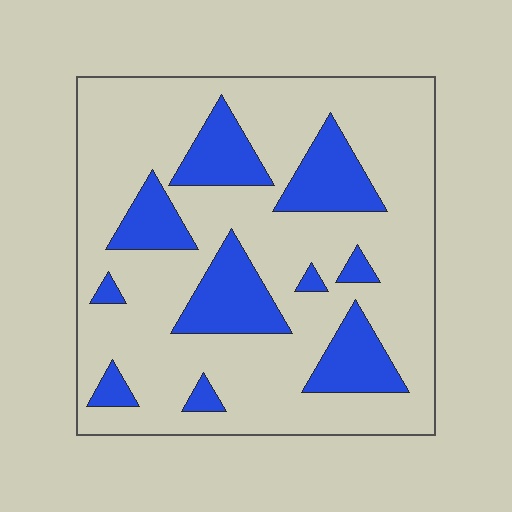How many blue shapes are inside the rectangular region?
10.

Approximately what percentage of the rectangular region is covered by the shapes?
Approximately 25%.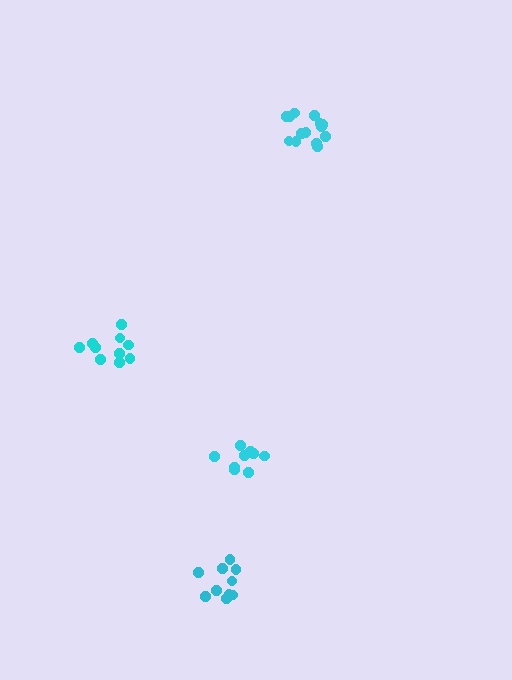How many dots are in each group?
Group 1: 9 dots, Group 2: 10 dots, Group 3: 14 dots, Group 4: 10 dots (43 total).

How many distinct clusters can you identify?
There are 4 distinct clusters.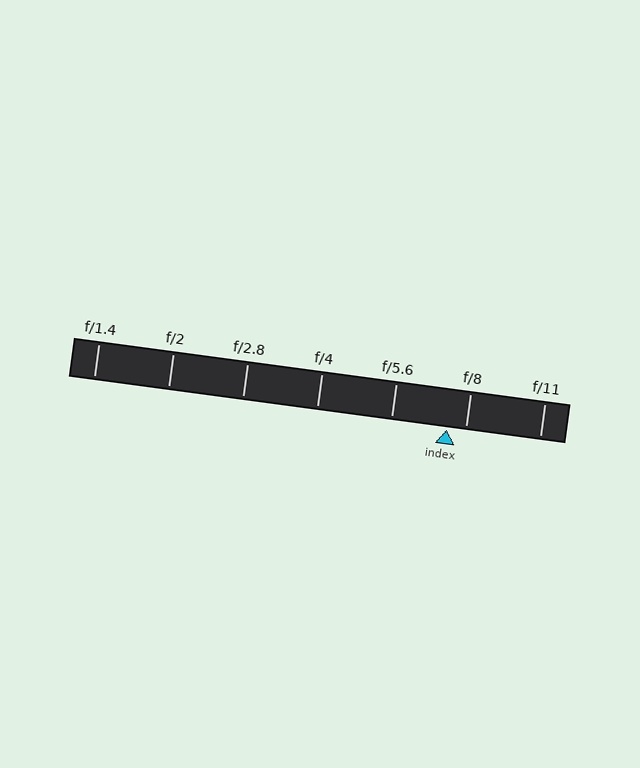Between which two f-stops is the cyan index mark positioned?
The index mark is between f/5.6 and f/8.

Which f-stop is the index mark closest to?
The index mark is closest to f/8.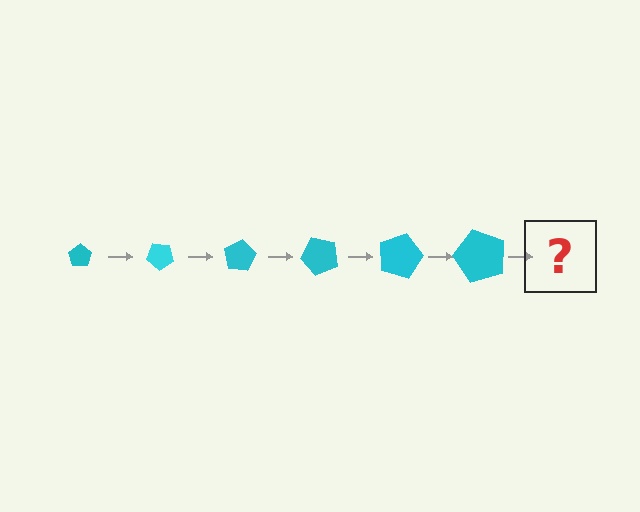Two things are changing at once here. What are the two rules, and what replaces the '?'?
The two rules are that the pentagon grows larger each step and it rotates 40 degrees each step. The '?' should be a pentagon, larger than the previous one and rotated 240 degrees from the start.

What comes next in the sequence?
The next element should be a pentagon, larger than the previous one and rotated 240 degrees from the start.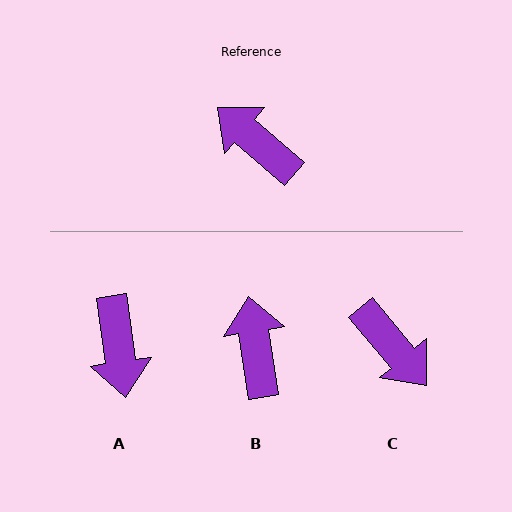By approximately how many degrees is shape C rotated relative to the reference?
Approximately 171 degrees counter-clockwise.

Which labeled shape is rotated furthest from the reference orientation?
C, about 171 degrees away.